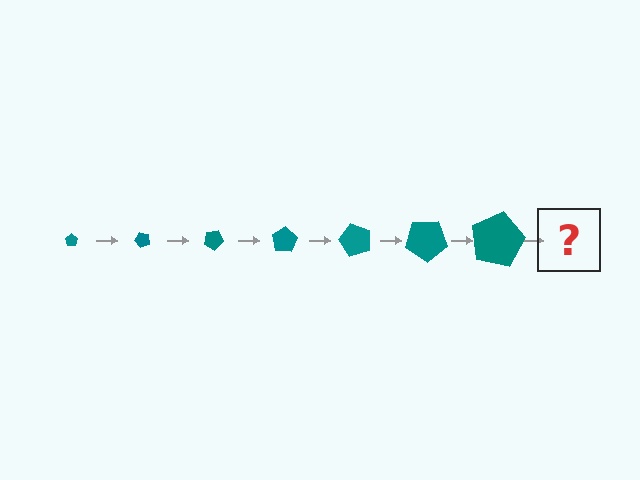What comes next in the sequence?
The next element should be a pentagon, larger than the previous one and rotated 350 degrees from the start.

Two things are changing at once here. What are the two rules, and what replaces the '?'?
The two rules are that the pentagon grows larger each step and it rotates 50 degrees each step. The '?' should be a pentagon, larger than the previous one and rotated 350 degrees from the start.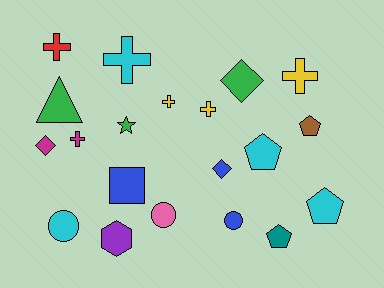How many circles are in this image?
There are 3 circles.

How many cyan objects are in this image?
There are 4 cyan objects.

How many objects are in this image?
There are 20 objects.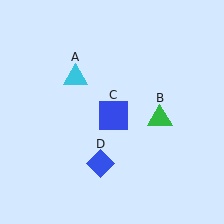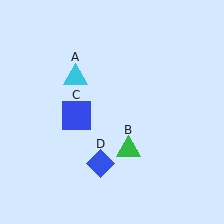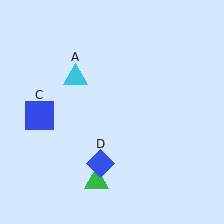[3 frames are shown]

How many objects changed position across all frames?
2 objects changed position: green triangle (object B), blue square (object C).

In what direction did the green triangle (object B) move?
The green triangle (object B) moved down and to the left.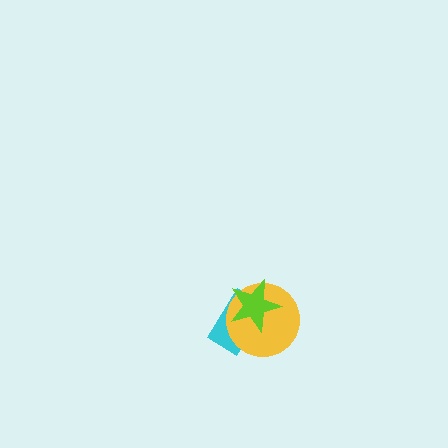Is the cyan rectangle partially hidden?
Yes, it is partially covered by another shape.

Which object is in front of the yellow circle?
The lime star is in front of the yellow circle.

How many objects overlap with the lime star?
2 objects overlap with the lime star.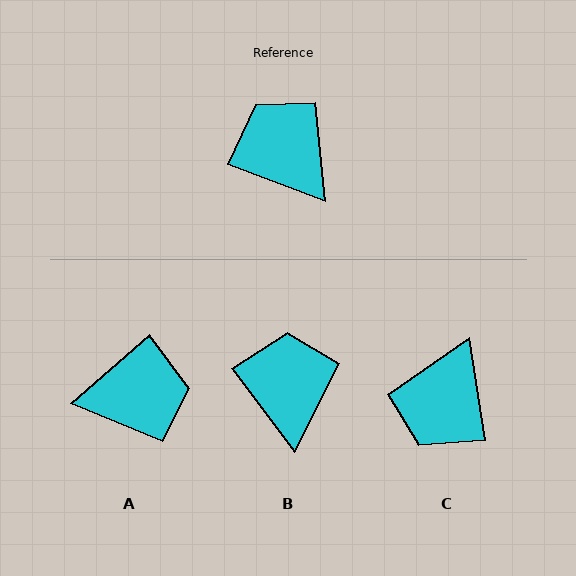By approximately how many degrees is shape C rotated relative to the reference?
Approximately 119 degrees counter-clockwise.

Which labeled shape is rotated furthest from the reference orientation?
C, about 119 degrees away.